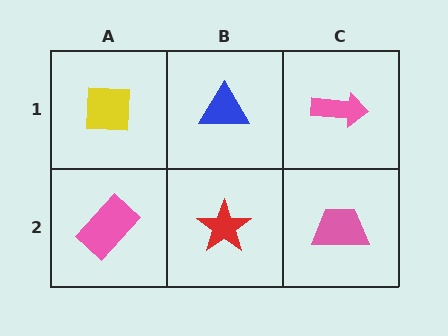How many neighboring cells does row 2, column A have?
2.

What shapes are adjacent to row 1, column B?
A red star (row 2, column B), a yellow square (row 1, column A), a pink arrow (row 1, column C).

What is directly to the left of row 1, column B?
A yellow square.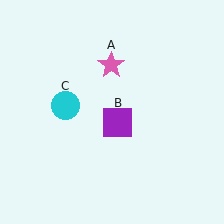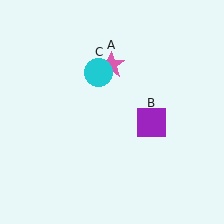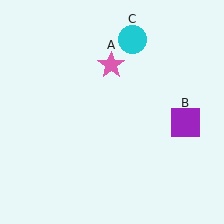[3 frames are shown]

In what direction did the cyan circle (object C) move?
The cyan circle (object C) moved up and to the right.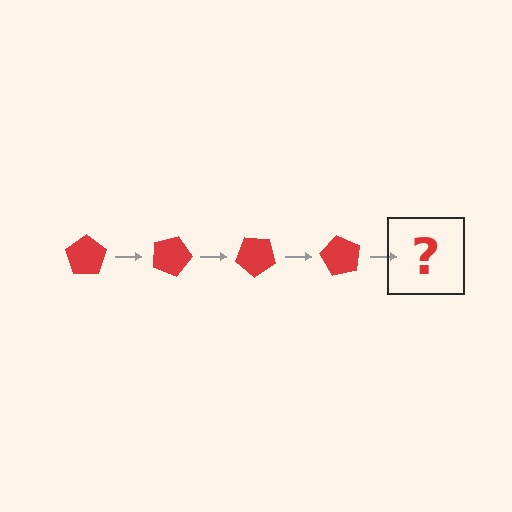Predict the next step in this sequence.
The next step is a red pentagon rotated 80 degrees.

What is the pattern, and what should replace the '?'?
The pattern is that the pentagon rotates 20 degrees each step. The '?' should be a red pentagon rotated 80 degrees.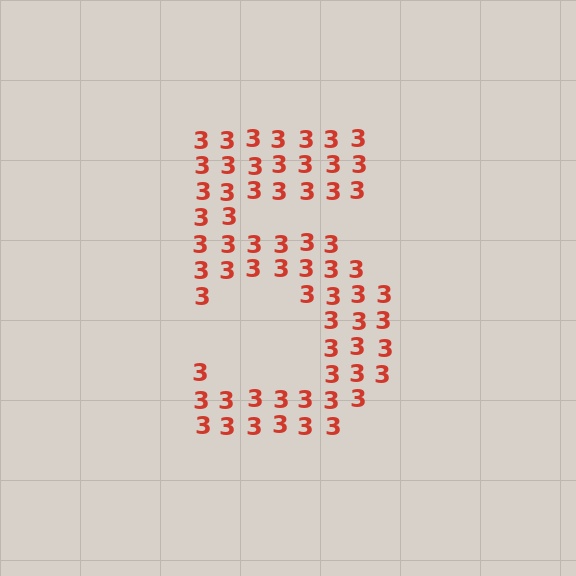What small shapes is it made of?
It is made of small digit 3's.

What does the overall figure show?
The overall figure shows the digit 5.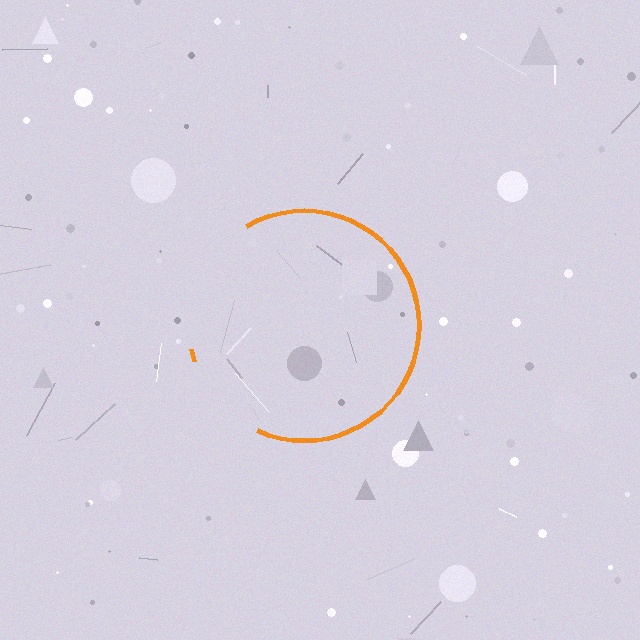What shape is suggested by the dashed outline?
The dashed outline suggests a circle.